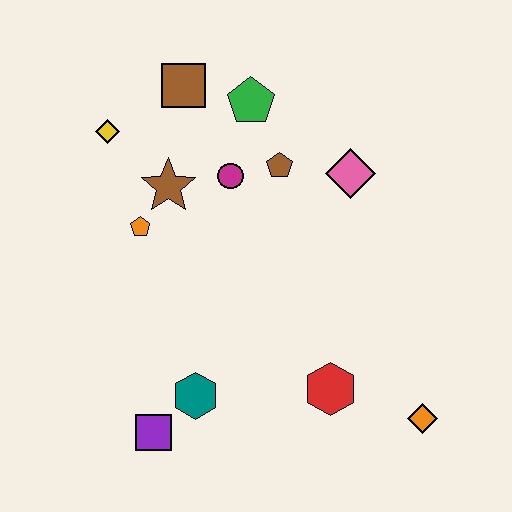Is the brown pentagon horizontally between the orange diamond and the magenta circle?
Yes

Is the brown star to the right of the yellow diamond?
Yes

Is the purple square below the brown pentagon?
Yes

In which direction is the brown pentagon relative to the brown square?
The brown pentagon is to the right of the brown square.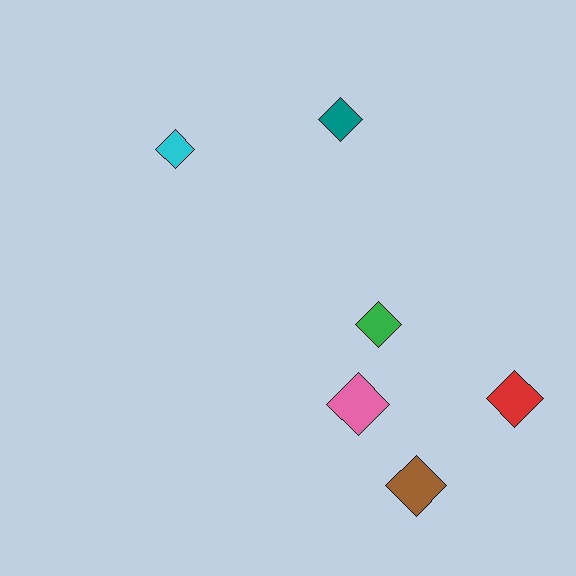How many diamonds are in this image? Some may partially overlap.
There are 6 diamonds.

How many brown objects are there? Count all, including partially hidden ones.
There is 1 brown object.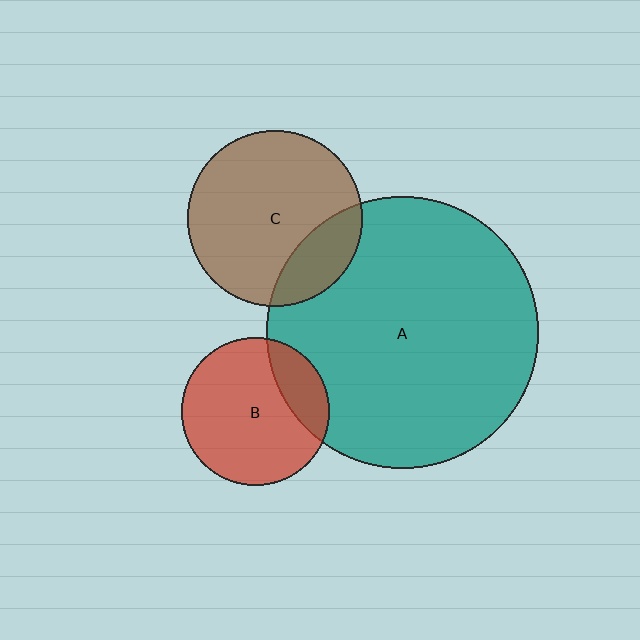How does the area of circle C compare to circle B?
Approximately 1.4 times.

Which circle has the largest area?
Circle A (teal).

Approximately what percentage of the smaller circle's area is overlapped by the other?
Approximately 20%.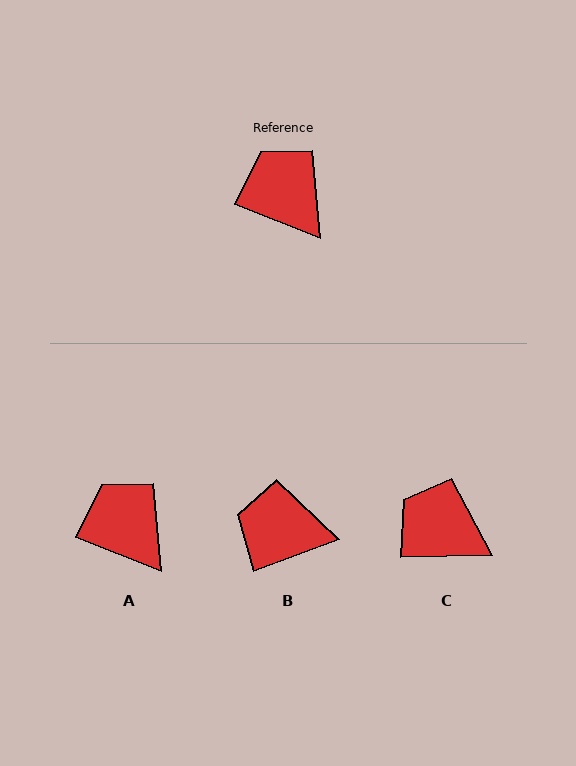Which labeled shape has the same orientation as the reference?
A.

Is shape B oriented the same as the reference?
No, it is off by about 42 degrees.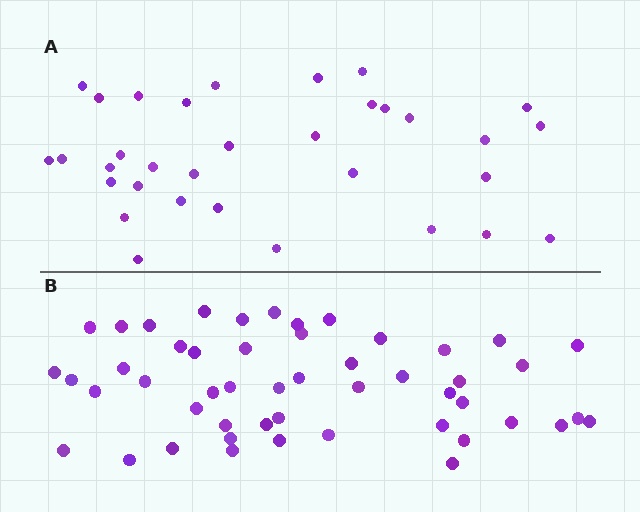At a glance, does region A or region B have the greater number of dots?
Region B (the bottom region) has more dots.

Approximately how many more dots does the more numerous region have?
Region B has approximately 15 more dots than region A.